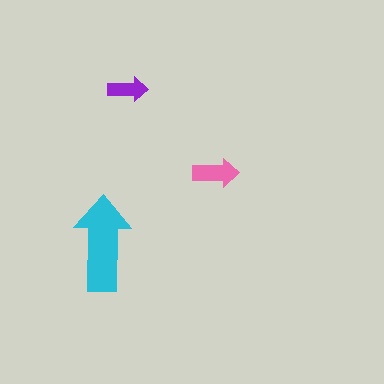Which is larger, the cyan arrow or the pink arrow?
The cyan one.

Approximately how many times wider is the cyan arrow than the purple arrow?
About 2.5 times wider.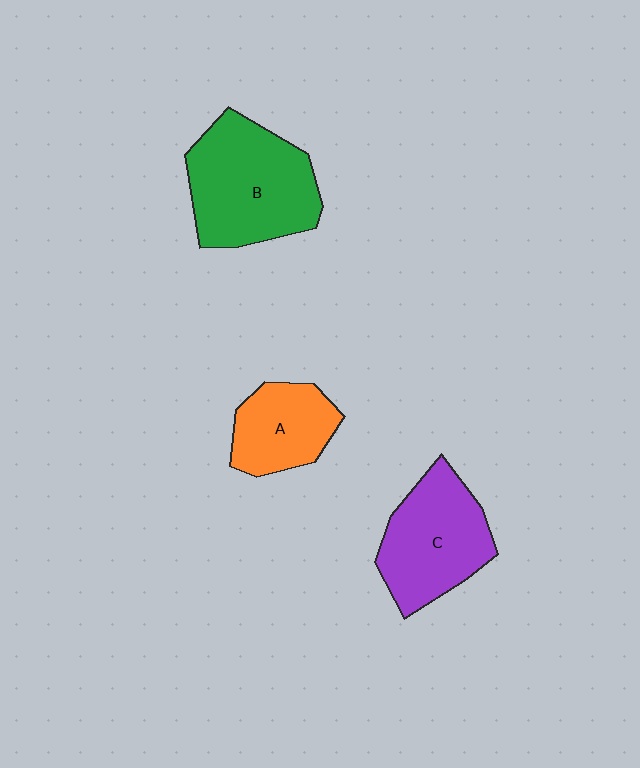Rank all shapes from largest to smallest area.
From largest to smallest: B (green), C (purple), A (orange).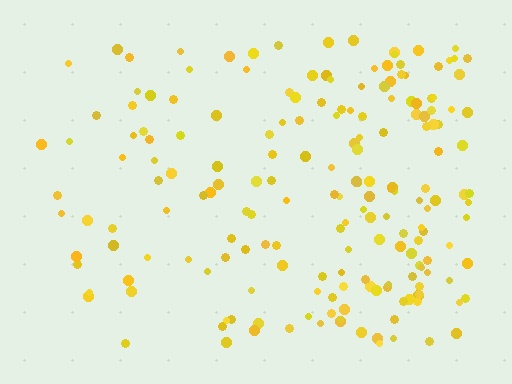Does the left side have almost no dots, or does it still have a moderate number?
Still a moderate number, just noticeably fewer than the right.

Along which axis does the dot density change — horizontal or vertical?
Horizontal.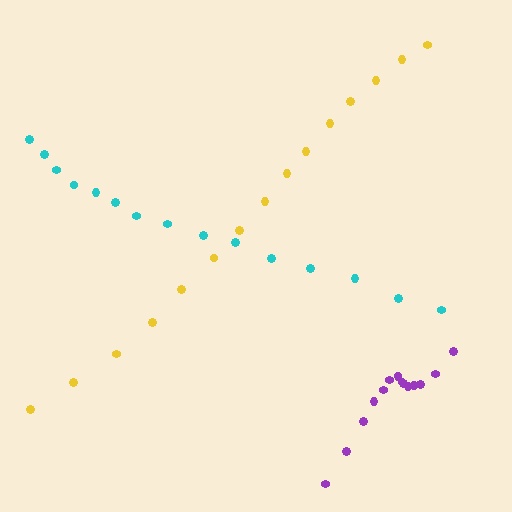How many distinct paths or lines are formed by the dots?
There are 3 distinct paths.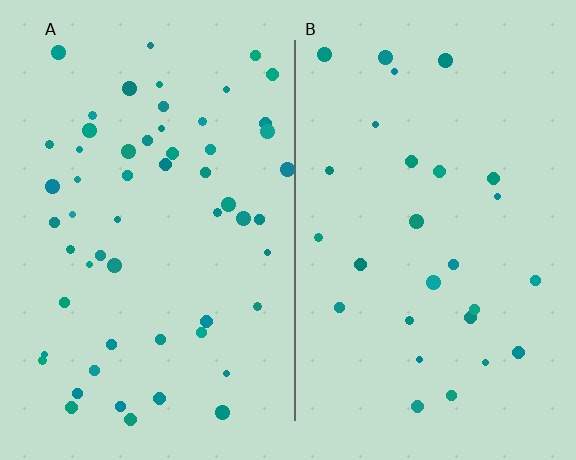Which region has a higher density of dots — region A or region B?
A (the left).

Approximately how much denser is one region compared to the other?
Approximately 2.1× — region A over region B.